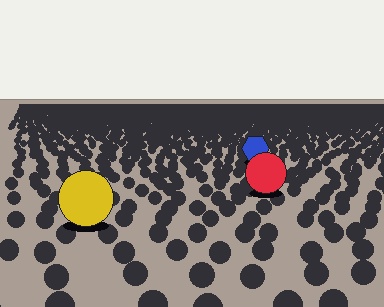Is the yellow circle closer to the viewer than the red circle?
Yes. The yellow circle is closer — you can tell from the texture gradient: the ground texture is coarser near it.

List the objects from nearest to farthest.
From nearest to farthest: the yellow circle, the red circle, the blue hexagon.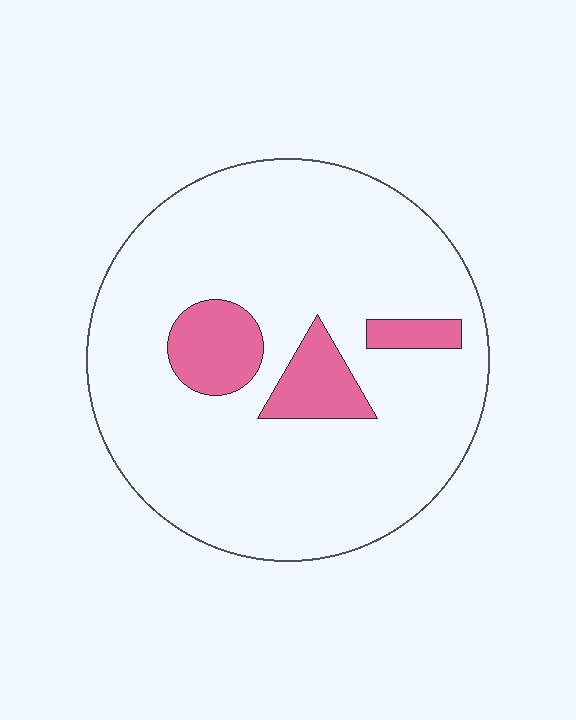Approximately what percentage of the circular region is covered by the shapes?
Approximately 15%.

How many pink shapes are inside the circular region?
3.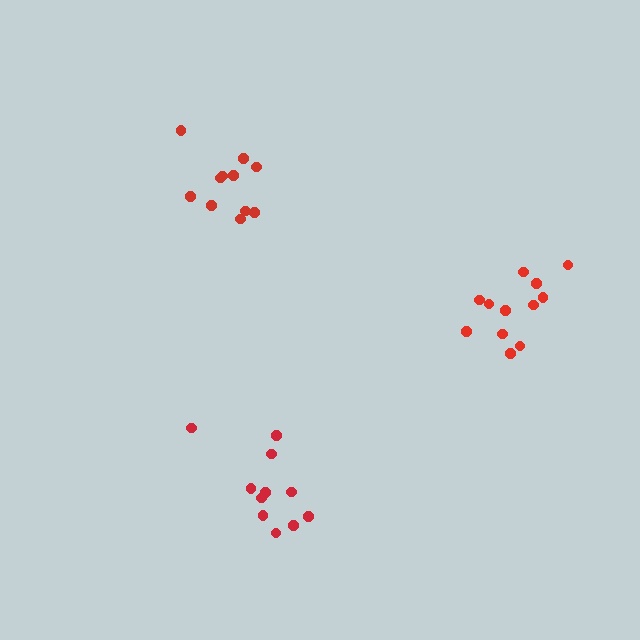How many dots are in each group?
Group 1: 12 dots, Group 2: 11 dots, Group 3: 11 dots (34 total).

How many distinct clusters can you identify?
There are 3 distinct clusters.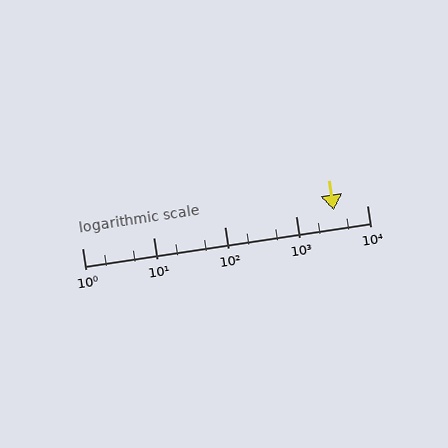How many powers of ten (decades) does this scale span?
The scale spans 4 decades, from 1 to 10000.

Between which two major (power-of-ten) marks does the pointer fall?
The pointer is between 1000 and 10000.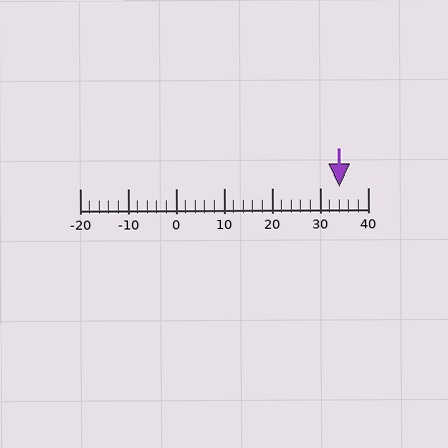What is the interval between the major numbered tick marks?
The major tick marks are spaced 10 units apart.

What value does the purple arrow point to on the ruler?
The purple arrow points to approximately 34.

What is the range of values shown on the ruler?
The ruler shows values from -20 to 40.